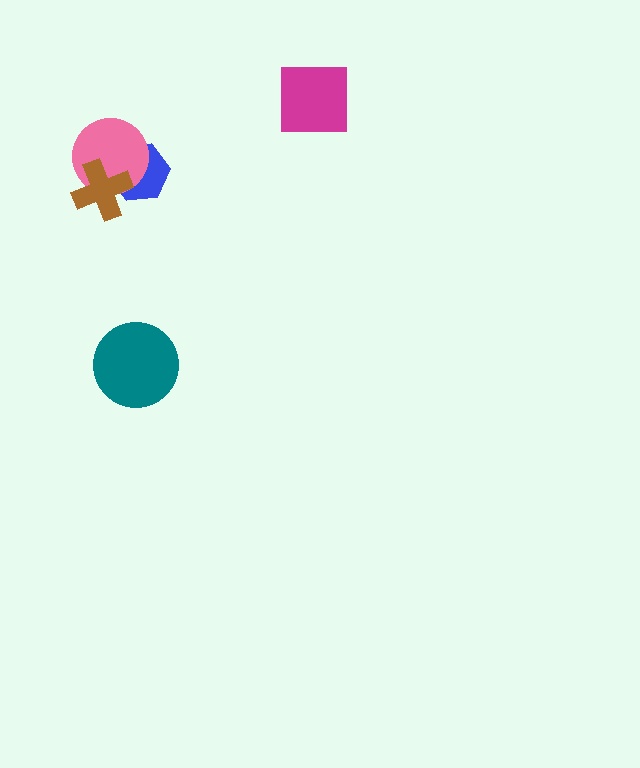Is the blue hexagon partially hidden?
Yes, it is partially covered by another shape.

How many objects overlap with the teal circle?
0 objects overlap with the teal circle.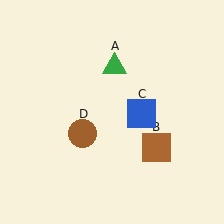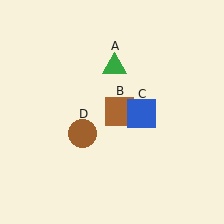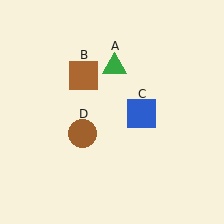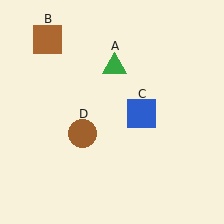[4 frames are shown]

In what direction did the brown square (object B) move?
The brown square (object B) moved up and to the left.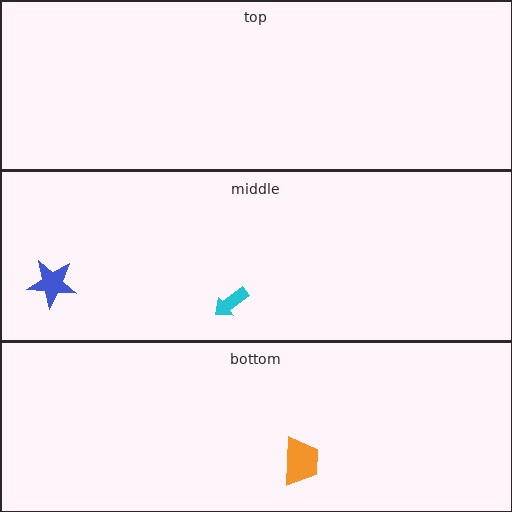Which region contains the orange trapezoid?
The bottom region.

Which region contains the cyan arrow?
The middle region.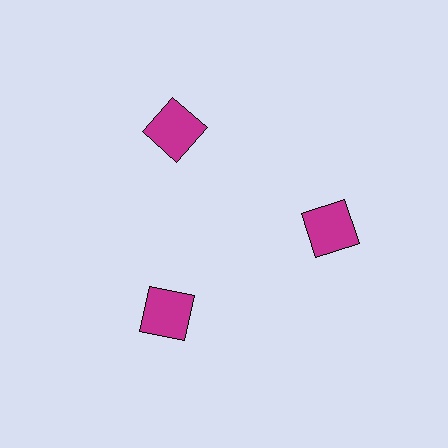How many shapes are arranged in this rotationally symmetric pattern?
There are 3 shapes, arranged in 3 groups of 1.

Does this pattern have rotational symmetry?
Yes, this pattern has 3-fold rotational symmetry. It looks the same after rotating 120 degrees around the center.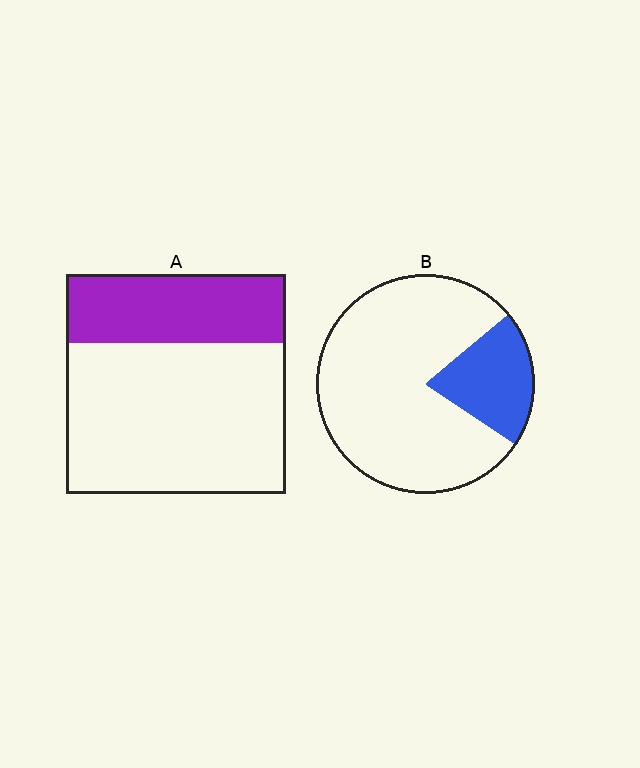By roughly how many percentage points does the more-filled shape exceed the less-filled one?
By roughly 10 percentage points (A over B).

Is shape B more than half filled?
No.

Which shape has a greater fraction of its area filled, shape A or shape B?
Shape A.